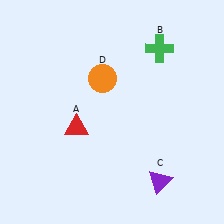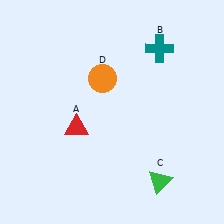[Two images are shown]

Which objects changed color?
B changed from green to teal. C changed from purple to green.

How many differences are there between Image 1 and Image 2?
There are 2 differences between the two images.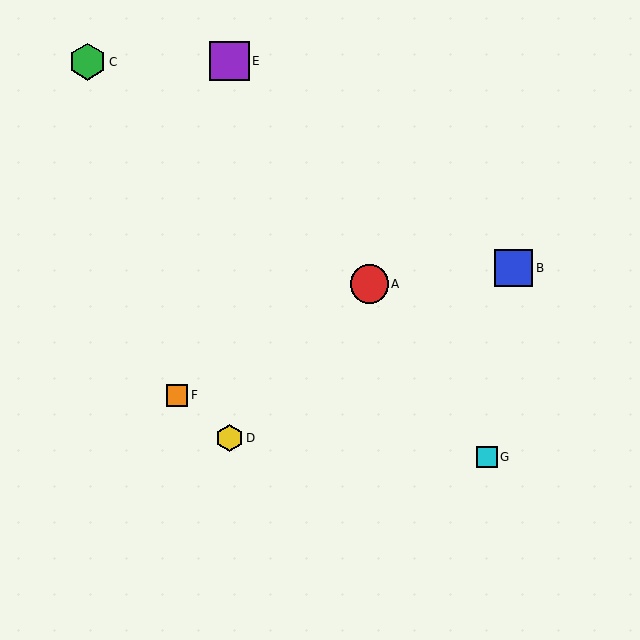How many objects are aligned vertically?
2 objects (D, E) are aligned vertically.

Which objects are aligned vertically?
Objects D, E are aligned vertically.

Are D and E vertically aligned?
Yes, both are at x≈230.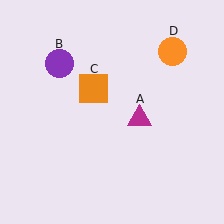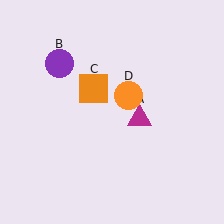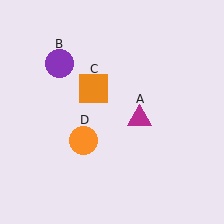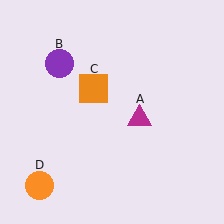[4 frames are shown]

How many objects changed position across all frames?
1 object changed position: orange circle (object D).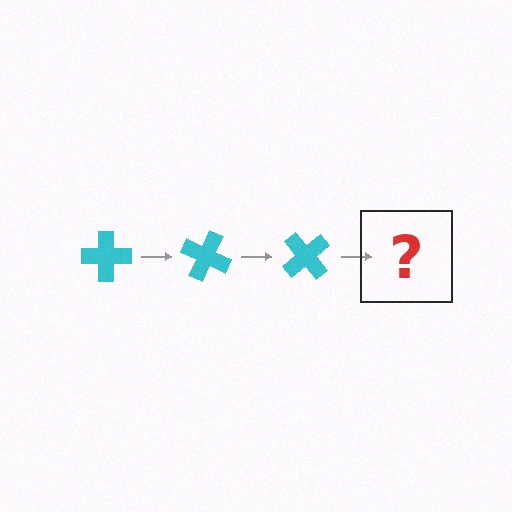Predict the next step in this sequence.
The next step is a cyan cross rotated 75 degrees.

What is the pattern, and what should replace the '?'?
The pattern is that the cross rotates 25 degrees each step. The '?' should be a cyan cross rotated 75 degrees.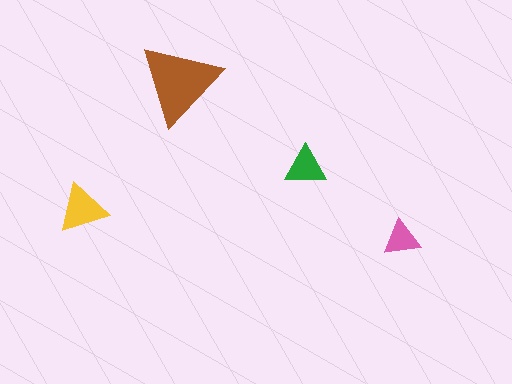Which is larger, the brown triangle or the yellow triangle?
The brown one.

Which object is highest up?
The brown triangle is topmost.